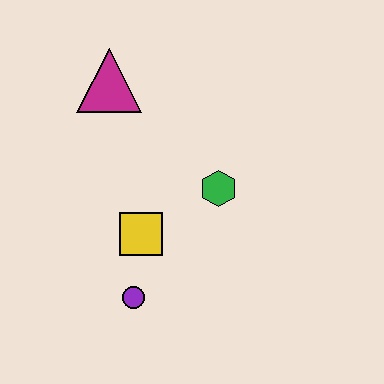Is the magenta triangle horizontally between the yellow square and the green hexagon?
No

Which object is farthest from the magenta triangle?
The purple circle is farthest from the magenta triangle.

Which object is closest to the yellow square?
The purple circle is closest to the yellow square.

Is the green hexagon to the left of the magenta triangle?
No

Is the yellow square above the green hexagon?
No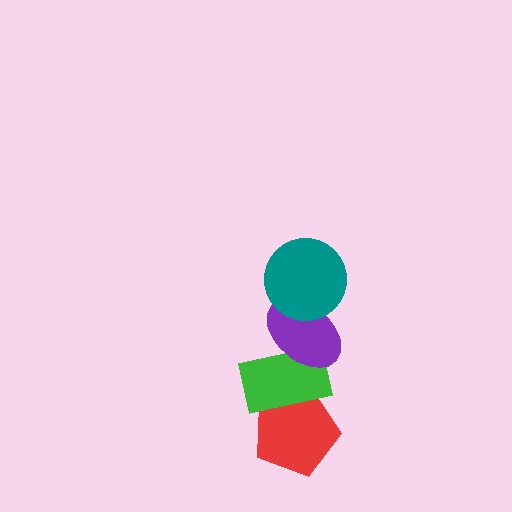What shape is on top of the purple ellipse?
The teal circle is on top of the purple ellipse.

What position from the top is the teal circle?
The teal circle is 1st from the top.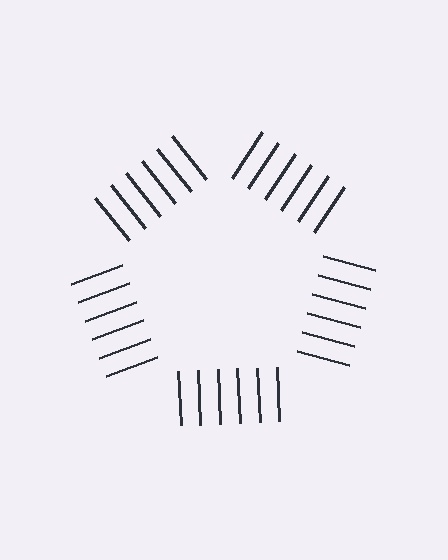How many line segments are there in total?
30 — 6 along each of the 5 edges.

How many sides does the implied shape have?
5 sides — the line-ends trace a pentagon.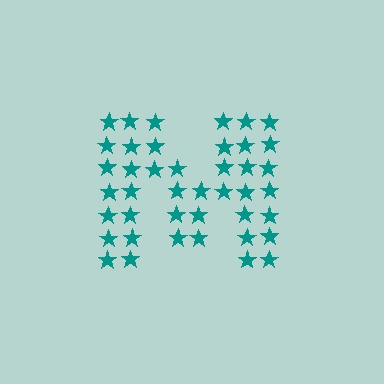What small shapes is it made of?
It is made of small stars.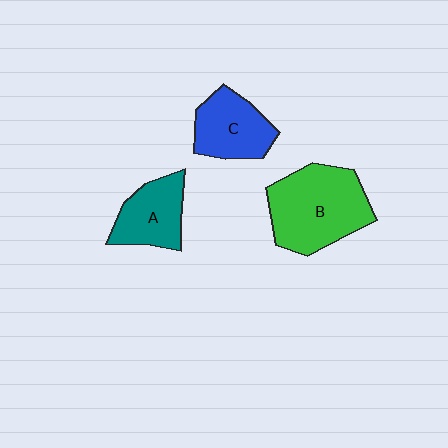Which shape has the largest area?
Shape B (green).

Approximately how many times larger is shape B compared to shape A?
Approximately 1.7 times.